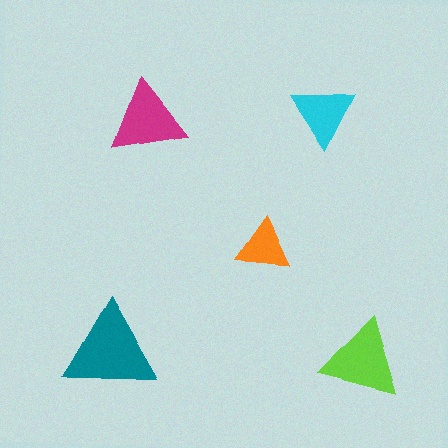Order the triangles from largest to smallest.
the teal one, the lime one, the magenta one, the cyan one, the orange one.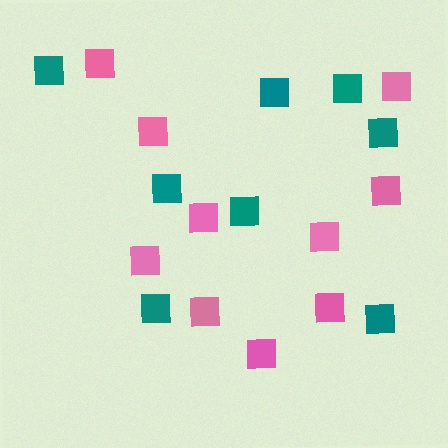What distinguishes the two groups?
There are 2 groups: one group of pink squares (10) and one group of teal squares (8).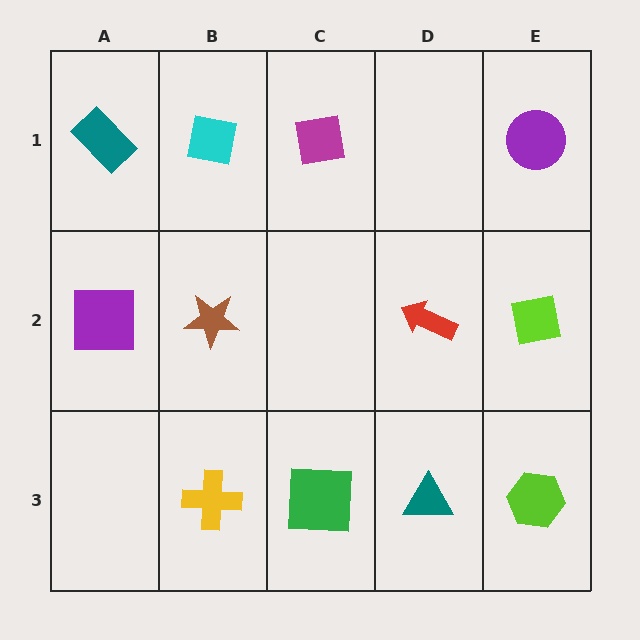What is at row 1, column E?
A purple circle.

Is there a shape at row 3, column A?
No, that cell is empty.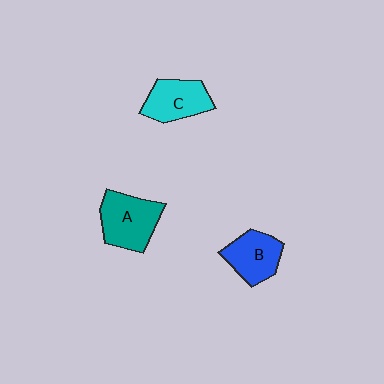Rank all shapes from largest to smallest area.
From largest to smallest: A (teal), C (cyan), B (blue).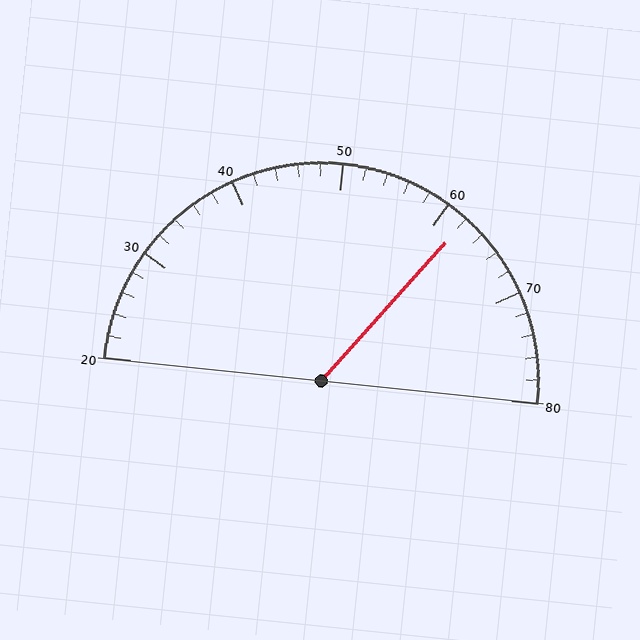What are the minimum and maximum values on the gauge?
The gauge ranges from 20 to 80.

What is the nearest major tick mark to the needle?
The nearest major tick mark is 60.